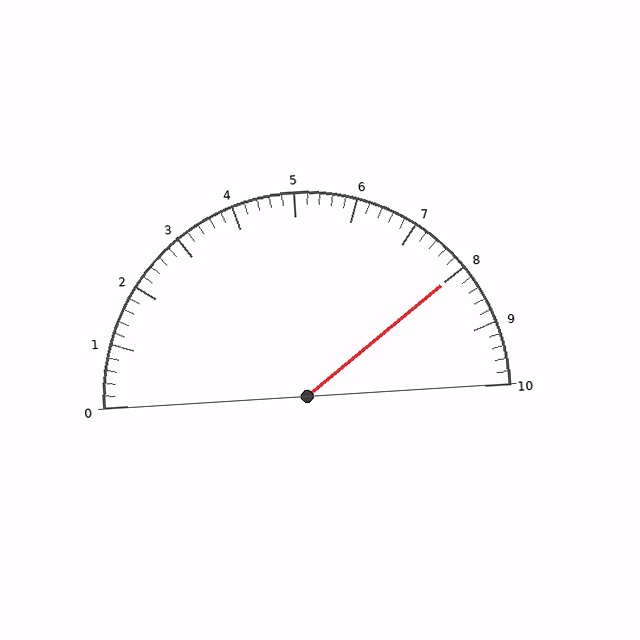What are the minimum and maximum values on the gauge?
The gauge ranges from 0 to 10.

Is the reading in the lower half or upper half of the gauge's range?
The reading is in the upper half of the range (0 to 10).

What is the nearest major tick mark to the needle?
The nearest major tick mark is 8.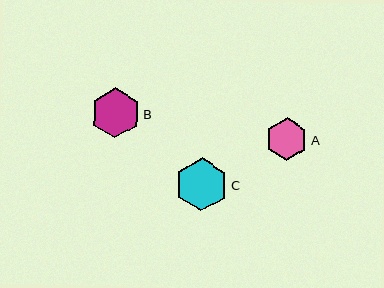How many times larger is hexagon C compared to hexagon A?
Hexagon C is approximately 1.2 times the size of hexagon A.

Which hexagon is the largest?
Hexagon C is the largest with a size of approximately 53 pixels.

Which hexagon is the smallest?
Hexagon A is the smallest with a size of approximately 42 pixels.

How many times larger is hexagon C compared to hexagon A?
Hexagon C is approximately 1.2 times the size of hexagon A.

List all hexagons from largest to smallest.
From largest to smallest: C, B, A.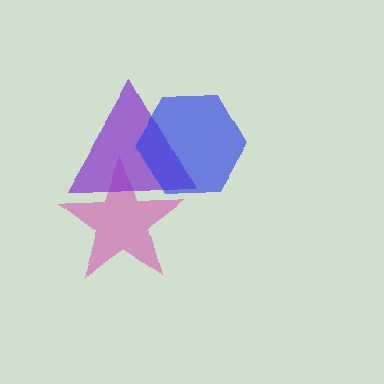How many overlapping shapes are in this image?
There are 3 overlapping shapes in the image.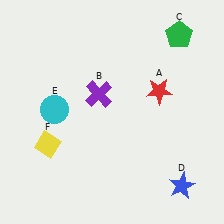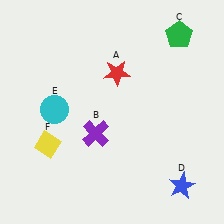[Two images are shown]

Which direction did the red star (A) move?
The red star (A) moved left.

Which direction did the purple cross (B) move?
The purple cross (B) moved down.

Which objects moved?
The objects that moved are: the red star (A), the purple cross (B).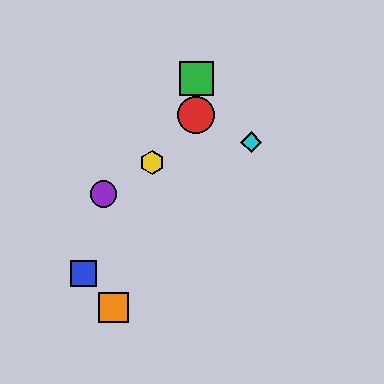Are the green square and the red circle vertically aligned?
Yes, both are at x≈196.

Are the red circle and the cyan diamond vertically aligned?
No, the red circle is at x≈196 and the cyan diamond is at x≈251.